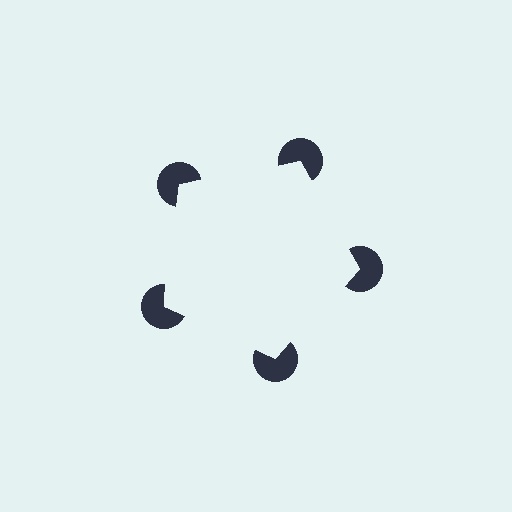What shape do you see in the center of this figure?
An illusory pentagon — its edges are inferred from the aligned wedge cuts in the pac-man discs, not physically drawn.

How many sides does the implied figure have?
5 sides.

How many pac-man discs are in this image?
There are 5 — one at each vertex of the illusory pentagon.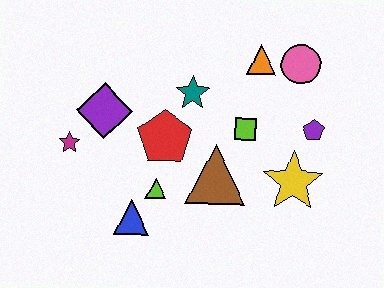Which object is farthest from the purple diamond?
The purple pentagon is farthest from the purple diamond.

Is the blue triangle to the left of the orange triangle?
Yes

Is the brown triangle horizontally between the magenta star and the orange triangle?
Yes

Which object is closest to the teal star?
The red pentagon is closest to the teal star.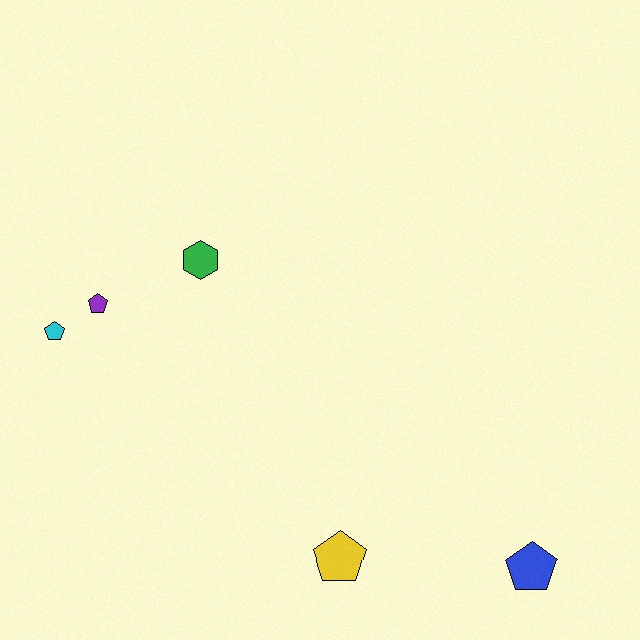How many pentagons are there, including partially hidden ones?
There are 4 pentagons.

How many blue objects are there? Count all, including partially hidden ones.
There is 1 blue object.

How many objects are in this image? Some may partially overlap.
There are 5 objects.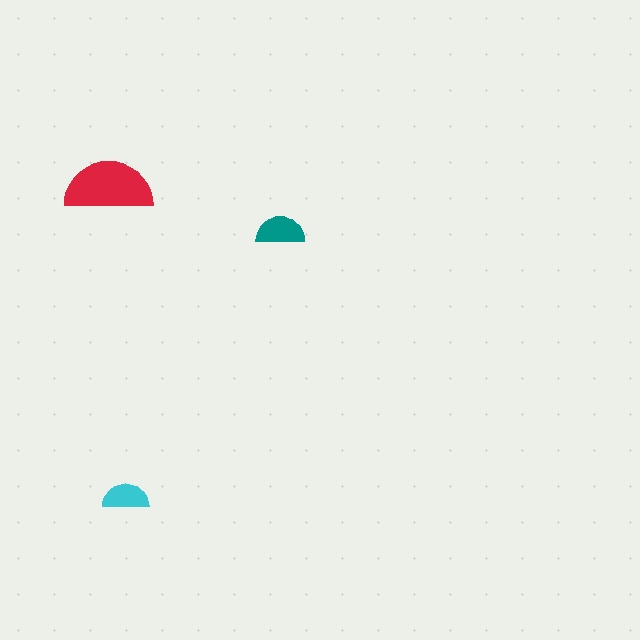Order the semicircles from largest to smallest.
the red one, the teal one, the cyan one.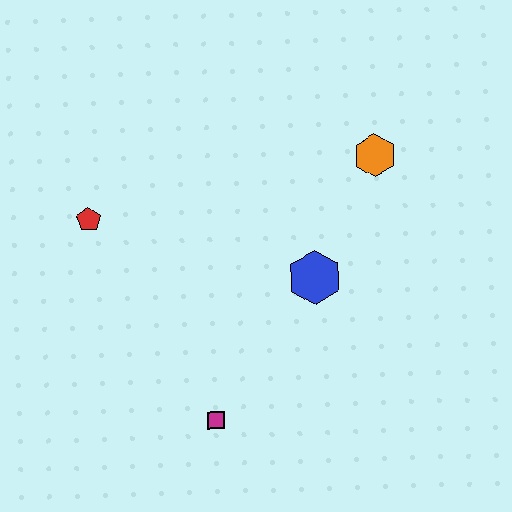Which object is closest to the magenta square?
The blue hexagon is closest to the magenta square.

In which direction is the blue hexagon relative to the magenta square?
The blue hexagon is above the magenta square.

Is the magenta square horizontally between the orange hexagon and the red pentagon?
Yes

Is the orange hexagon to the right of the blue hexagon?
Yes